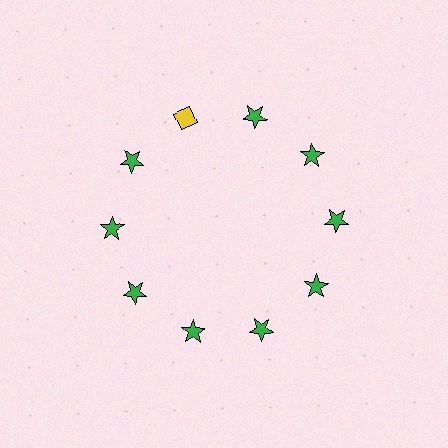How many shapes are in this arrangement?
There are 10 shapes arranged in a ring pattern.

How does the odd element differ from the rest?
It differs in both color (yellow instead of green) and shape (diamond instead of star).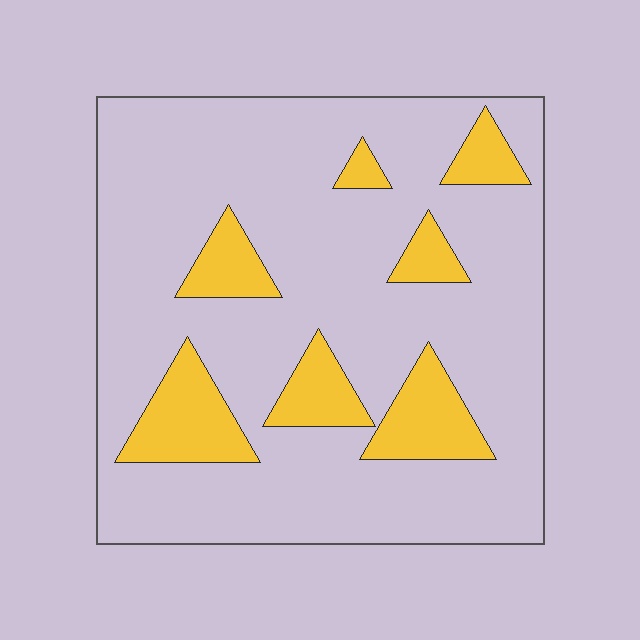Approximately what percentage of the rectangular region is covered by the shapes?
Approximately 20%.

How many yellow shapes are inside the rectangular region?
7.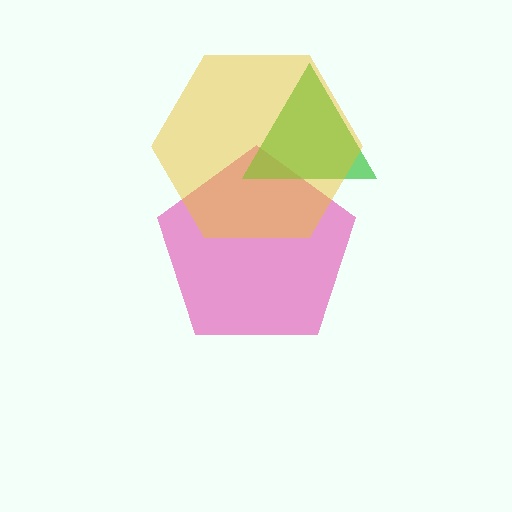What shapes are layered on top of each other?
The layered shapes are: a pink pentagon, a green triangle, a yellow hexagon.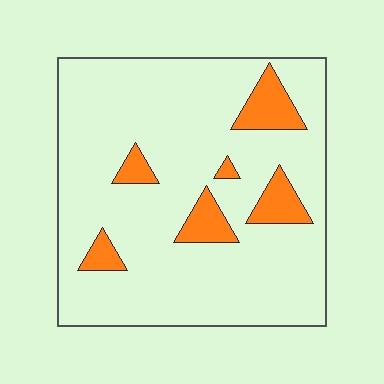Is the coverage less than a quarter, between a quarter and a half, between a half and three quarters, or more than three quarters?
Less than a quarter.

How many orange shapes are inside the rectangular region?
6.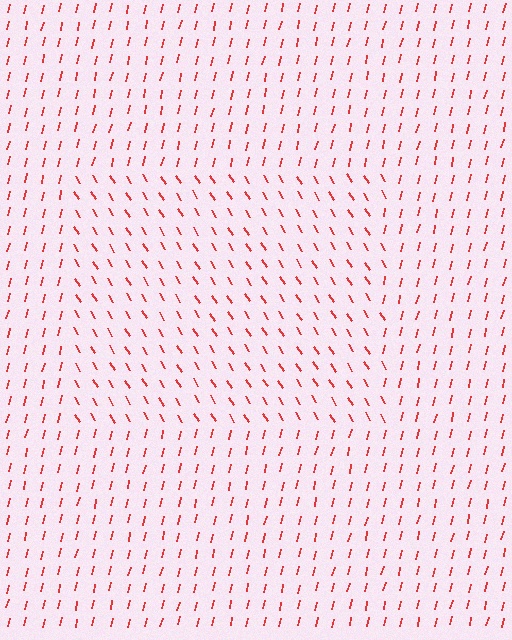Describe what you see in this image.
The image is filled with small red line segments. A rectangle region in the image has lines oriented differently from the surrounding lines, creating a visible texture boundary.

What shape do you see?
I see a rectangle.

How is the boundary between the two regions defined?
The boundary is defined purely by a change in line orientation (approximately 45 degrees difference). All lines are the same color and thickness.